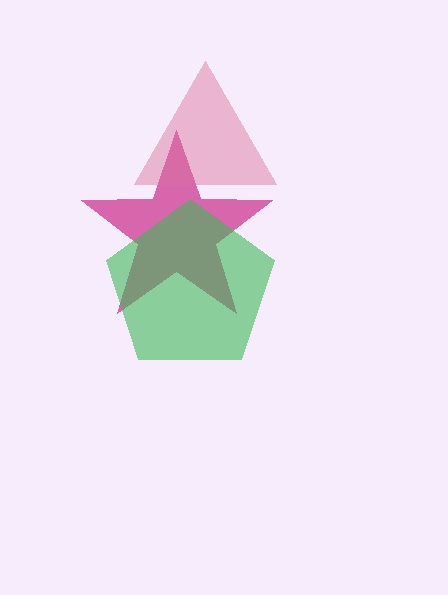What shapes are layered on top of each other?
The layered shapes are: a magenta star, a green pentagon, a pink triangle.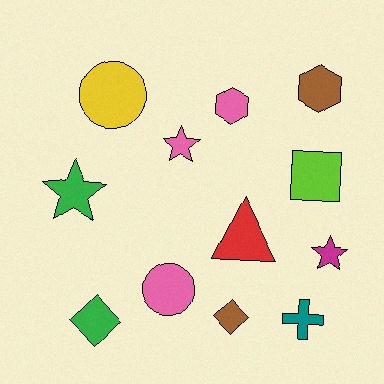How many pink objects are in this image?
There are 3 pink objects.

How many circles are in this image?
There are 2 circles.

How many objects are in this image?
There are 12 objects.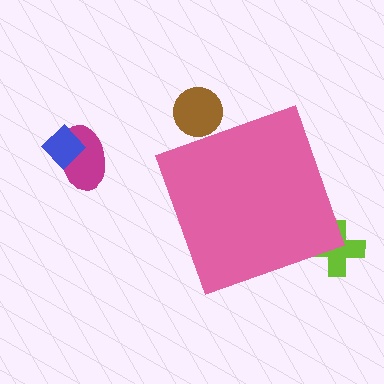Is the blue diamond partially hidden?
No, the blue diamond is fully visible.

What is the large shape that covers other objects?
A pink diamond.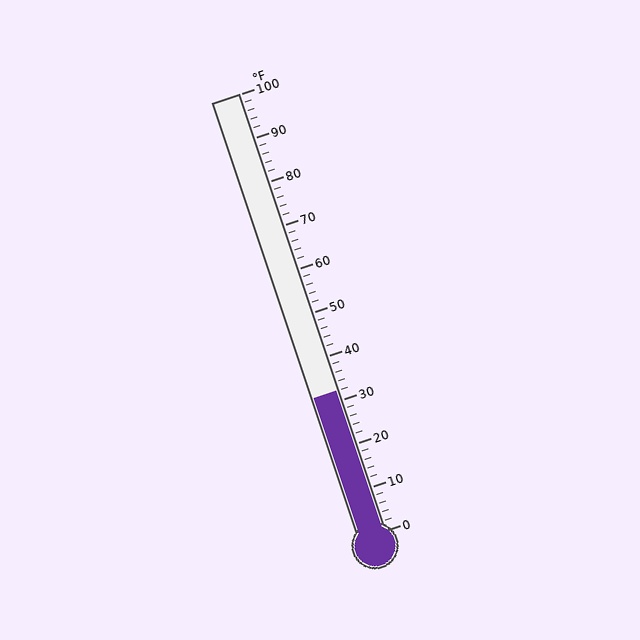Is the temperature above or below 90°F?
The temperature is below 90°F.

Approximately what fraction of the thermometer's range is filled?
The thermometer is filled to approximately 30% of its range.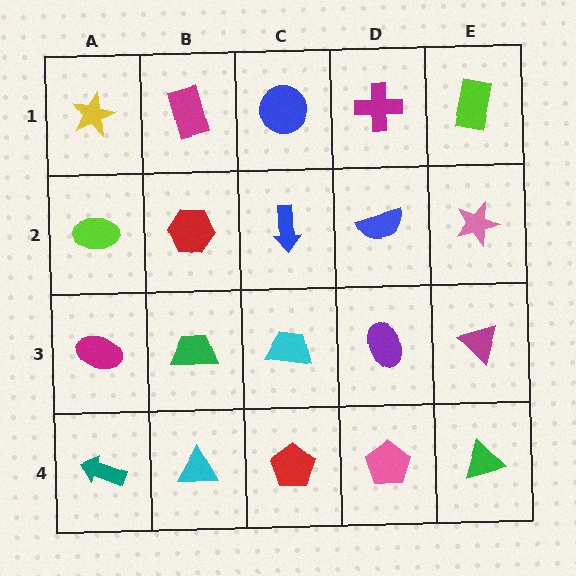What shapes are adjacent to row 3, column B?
A red hexagon (row 2, column B), a cyan triangle (row 4, column B), a magenta ellipse (row 3, column A), a cyan trapezoid (row 3, column C).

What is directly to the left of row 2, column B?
A lime ellipse.